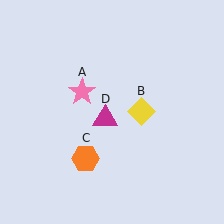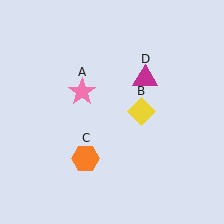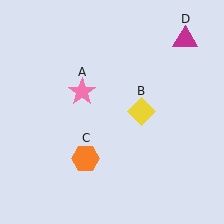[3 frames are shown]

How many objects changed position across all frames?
1 object changed position: magenta triangle (object D).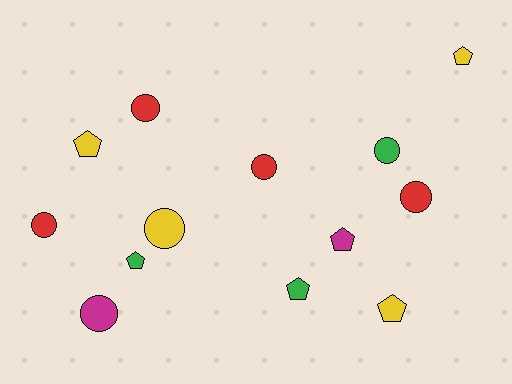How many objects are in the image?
There are 13 objects.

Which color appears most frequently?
Red, with 4 objects.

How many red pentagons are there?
There are no red pentagons.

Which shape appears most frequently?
Circle, with 7 objects.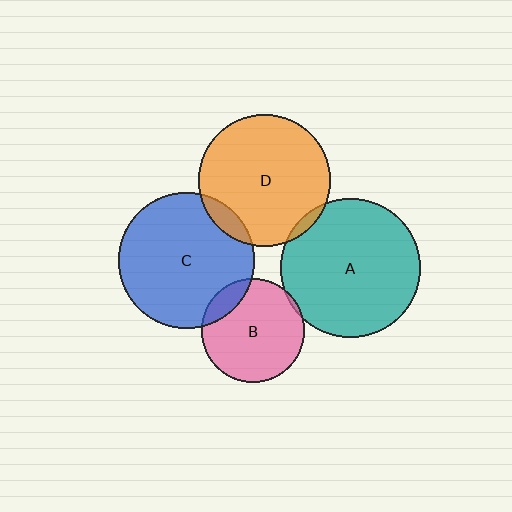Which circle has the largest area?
Circle A (teal).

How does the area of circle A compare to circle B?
Approximately 1.8 times.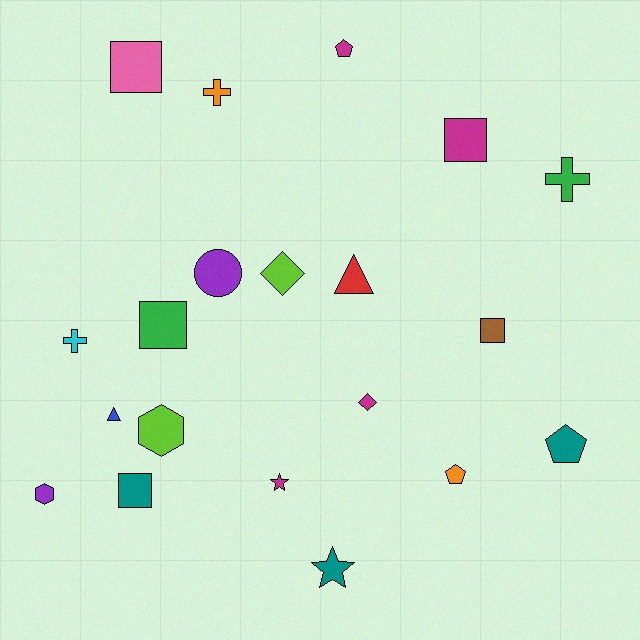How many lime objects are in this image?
There are 2 lime objects.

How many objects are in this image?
There are 20 objects.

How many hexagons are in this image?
There are 2 hexagons.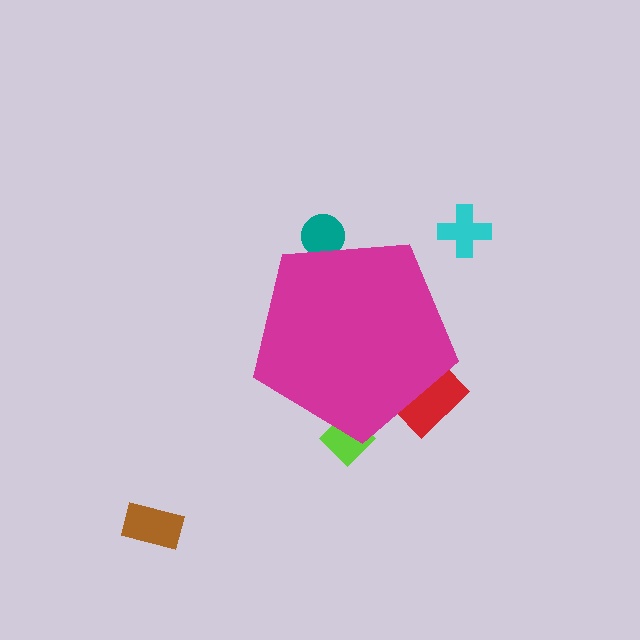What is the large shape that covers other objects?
A magenta pentagon.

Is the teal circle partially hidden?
Yes, the teal circle is partially hidden behind the magenta pentagon.